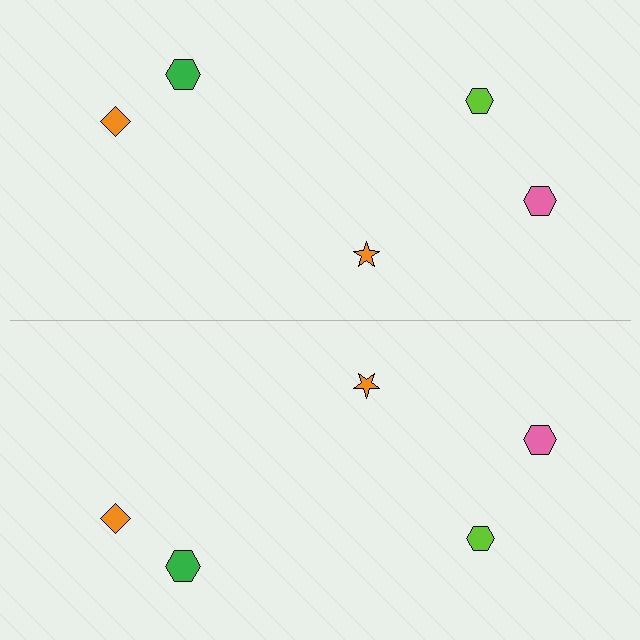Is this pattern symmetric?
Yes, this pattern has bilateral (reflection) symmetry.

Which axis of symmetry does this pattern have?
The pattern has a horizontal axis of symmetry running through the center of the image.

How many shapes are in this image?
There are 10 shapes in this image.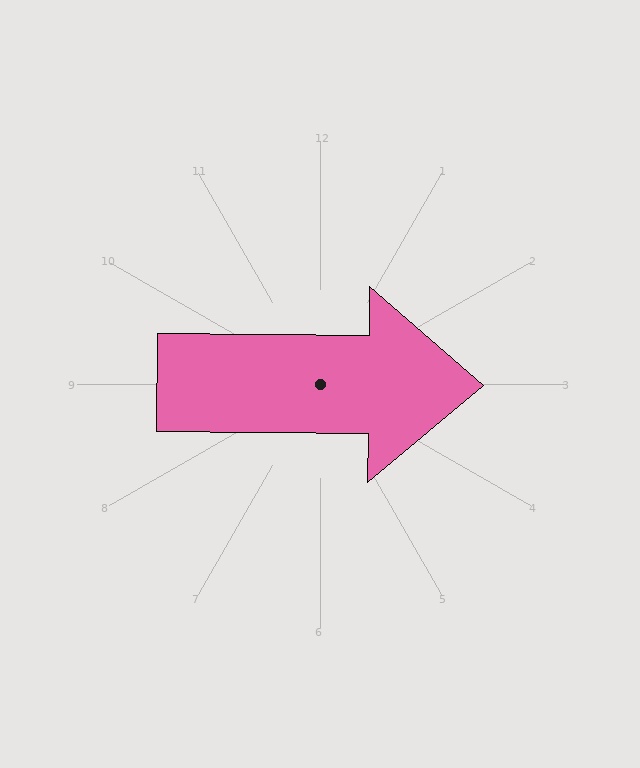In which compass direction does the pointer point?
East.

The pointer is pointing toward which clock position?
Roughly 3 o'clock.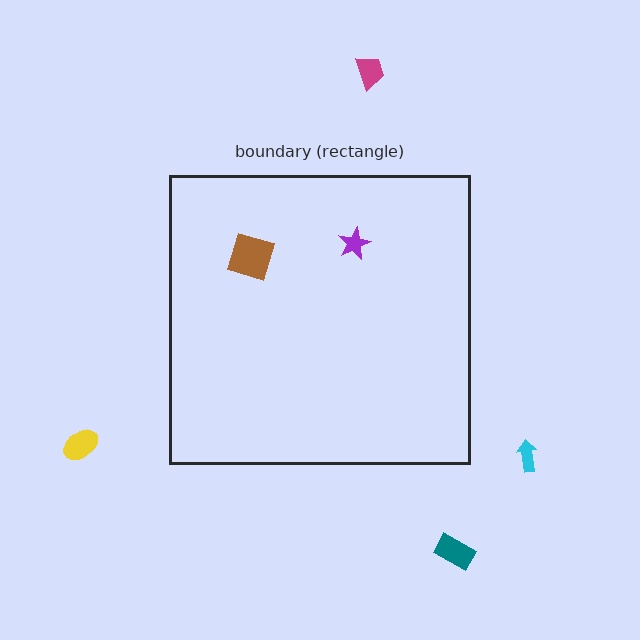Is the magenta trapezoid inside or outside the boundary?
Outside.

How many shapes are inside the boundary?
2 inside, 4 outside.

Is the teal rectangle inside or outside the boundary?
Outside.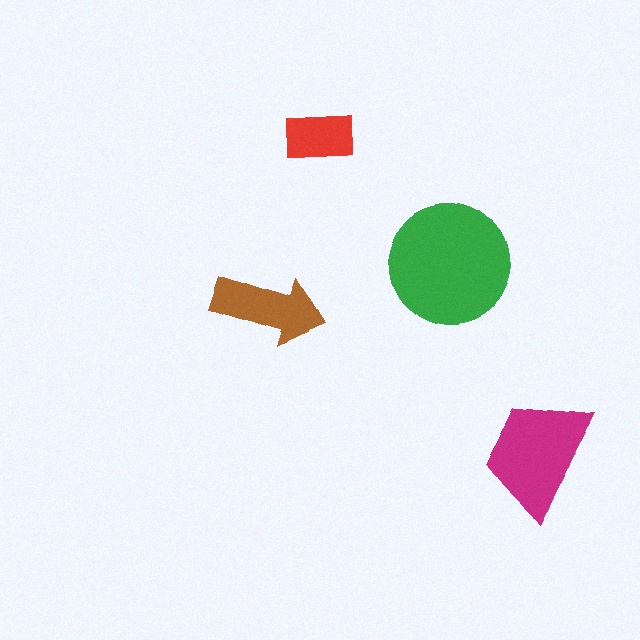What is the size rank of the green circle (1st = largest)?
1st.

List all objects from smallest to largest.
The red rectangle, the brown arrow, the magenta trapezoid, the green circle.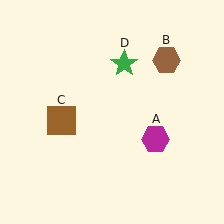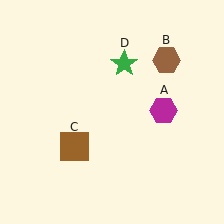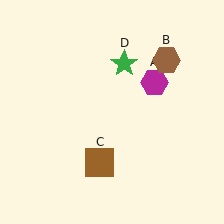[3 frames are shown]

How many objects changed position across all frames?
2 objects changed position: magenta hexagon (object A), brown square (object C).